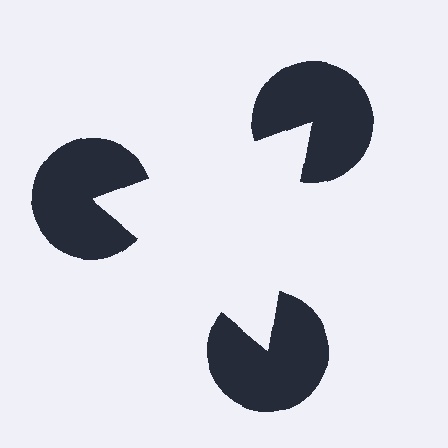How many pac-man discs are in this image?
There are 3 — one at each vertex of the illusory triangle.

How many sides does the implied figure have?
3 sides.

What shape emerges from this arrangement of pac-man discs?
An illusory triangle — its edges are inferred from the aligned wedge cuts in the pac-man discs, not physically drawn.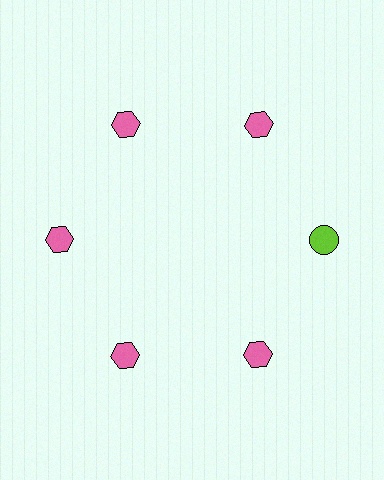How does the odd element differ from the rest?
It differs in both color (lime instead of pink) and shape (circle instead of hexagon).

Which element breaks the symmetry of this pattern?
The lime circle at roughly the 3 o'clock position breaks the symmetry. All other shapes are pink hexagons.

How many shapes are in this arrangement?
There are 6 shapes arranged in a ring pattern.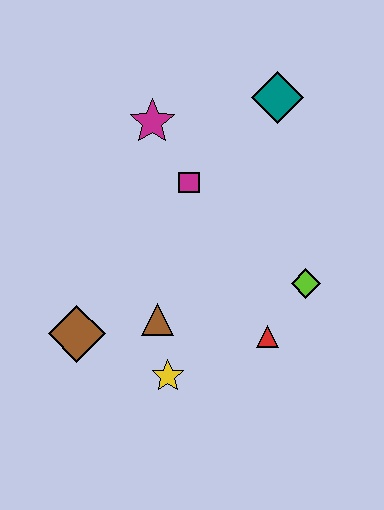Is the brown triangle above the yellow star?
Yes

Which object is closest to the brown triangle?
The yellow star is closest to the brown triangle.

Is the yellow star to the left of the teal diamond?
Yes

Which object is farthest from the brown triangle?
The teal diamond is farthest from the brown triangle.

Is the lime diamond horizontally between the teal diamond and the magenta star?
No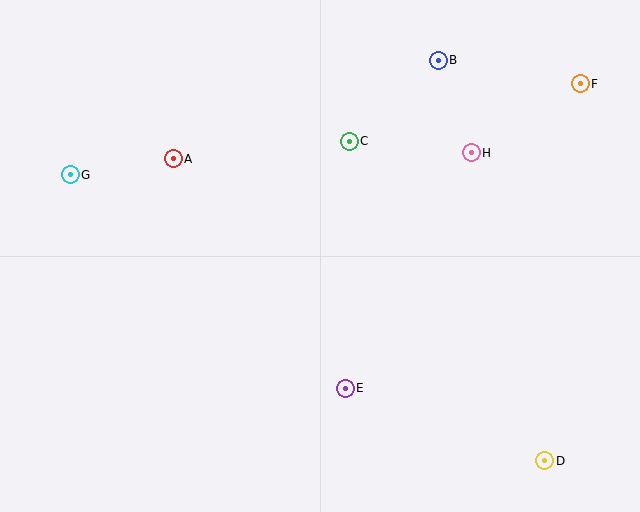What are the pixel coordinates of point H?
Point H is at (471, 153).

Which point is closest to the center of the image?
Point C at (349, 141) is closest to the center.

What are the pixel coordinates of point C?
Point C is at (349, 141).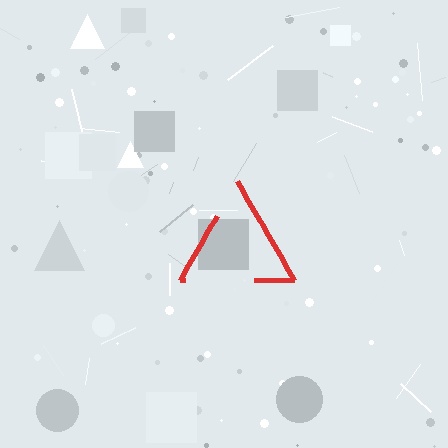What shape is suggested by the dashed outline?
The dashed outline suggests a triangle.